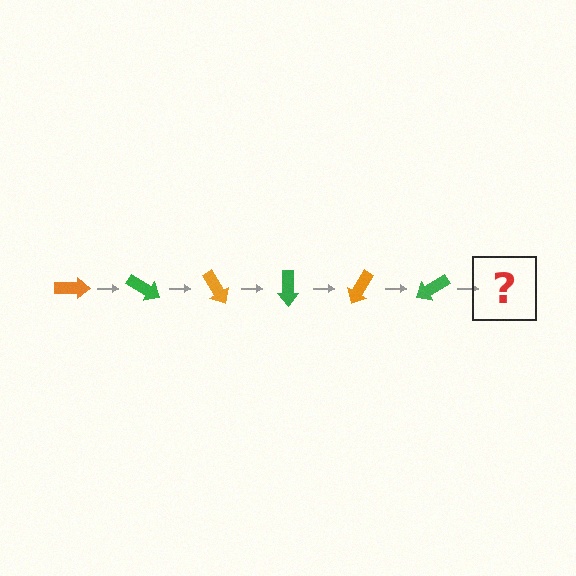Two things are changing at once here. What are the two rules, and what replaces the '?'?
The two rules are that it rotates 30 degrees each step and the color cycles through orange and green. The '?' should be an orange arrow, rotated 180 degrees from the start.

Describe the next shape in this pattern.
It should be an orange arrow, rotated 180 degrees from the start.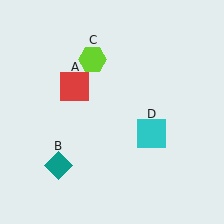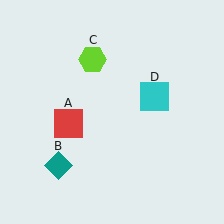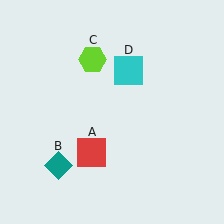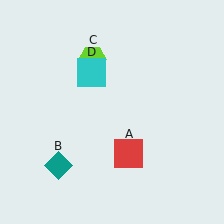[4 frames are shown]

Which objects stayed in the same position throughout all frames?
Teal diamond (object B) and lime hexagon (object C) remained stationary.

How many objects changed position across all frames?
2 objects changed position: red square (object A), cyan square (object D).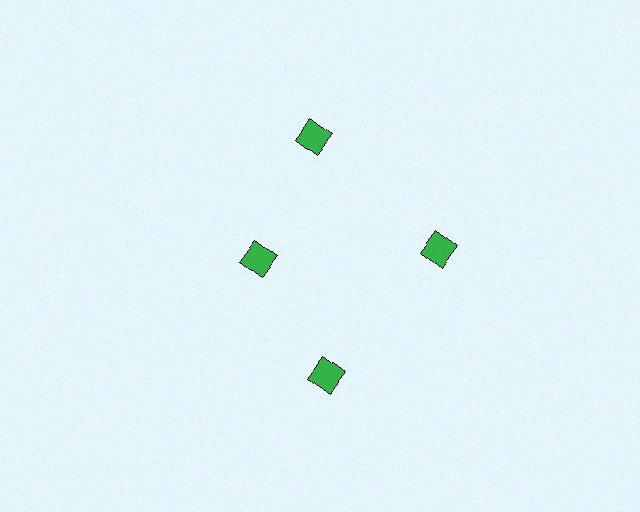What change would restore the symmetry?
The symmetry would be restored by moving it outward, back onto the ring so that all 4 diamonds sit at equal angles and equal distance from the center.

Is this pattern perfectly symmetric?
No. The 4 green diamonds are arranged in a ring, but one element near the 9 o'clock position is pulled inward toward the center, breaking the 4-fold rotational symmetry.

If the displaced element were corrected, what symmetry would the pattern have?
It would have 4-fold rotational symmetry — the pattern would map onto itself every 90 degrees.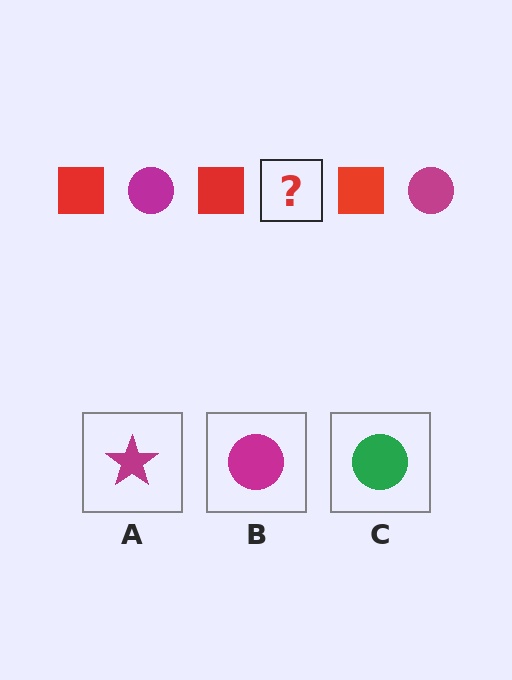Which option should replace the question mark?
Option B.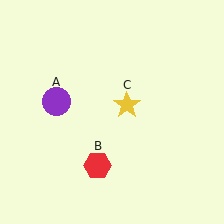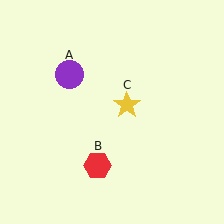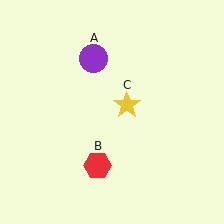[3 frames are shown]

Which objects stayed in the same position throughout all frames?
Red hexagon (object B) and yellow star (object C) remained stationary.